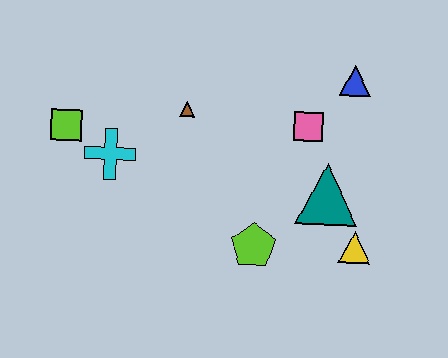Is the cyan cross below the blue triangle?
Yes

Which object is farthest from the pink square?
The lime square is farthest from the pink square.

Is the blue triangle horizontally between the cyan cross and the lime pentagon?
No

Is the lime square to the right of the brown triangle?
No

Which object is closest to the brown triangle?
The cyan cross is closest to the brown triangle.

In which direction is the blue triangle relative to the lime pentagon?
The blue triangle is above the lime pentagon.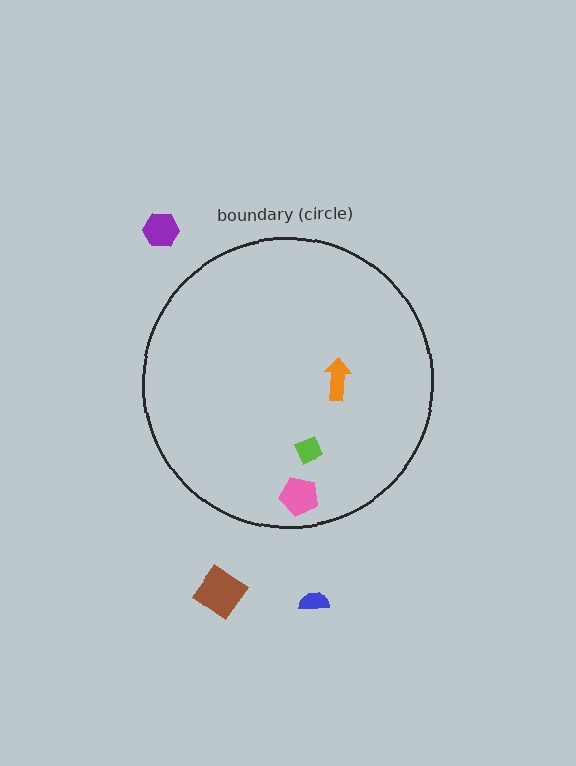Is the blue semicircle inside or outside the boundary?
Outside.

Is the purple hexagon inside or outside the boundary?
Outside.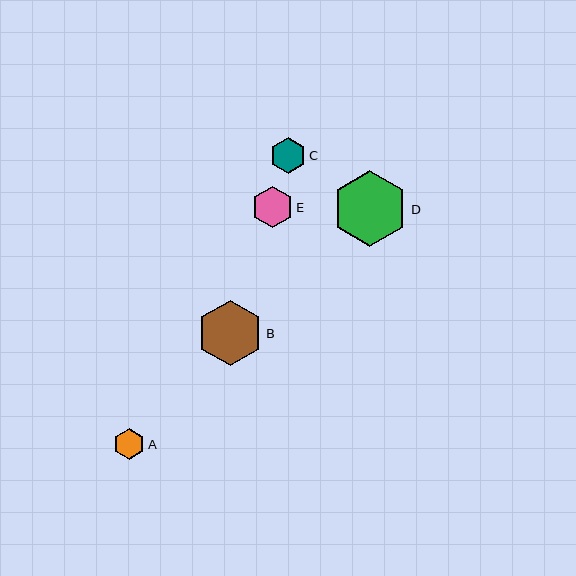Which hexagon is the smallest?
Hexagon A is the smallest with a size of approximately 31 pixels.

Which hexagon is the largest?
Hexagon D is the largest with a size of approximately 75 pixels.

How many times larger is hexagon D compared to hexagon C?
Hexagon D is approximately 2.1 times the size of hexagon C.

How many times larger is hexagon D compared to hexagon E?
Hexagon D is approximately 1.8 times the size of hexagon E.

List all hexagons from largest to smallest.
From largest to smallest: D, B, E, C, A.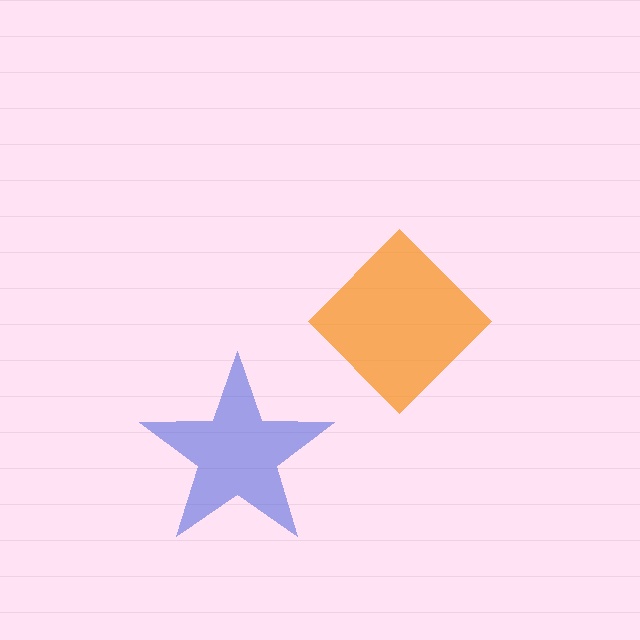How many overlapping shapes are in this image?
There are 2 overlapping shapes in the image.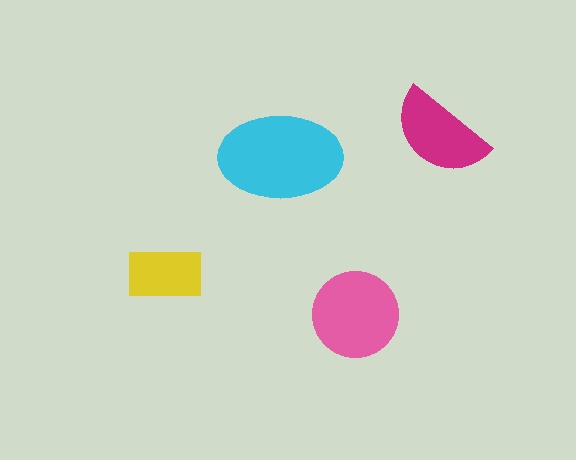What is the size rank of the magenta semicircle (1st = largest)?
3rd.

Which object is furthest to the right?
The magenta semicircle is rightmost.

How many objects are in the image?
There are 4 objects in the image.